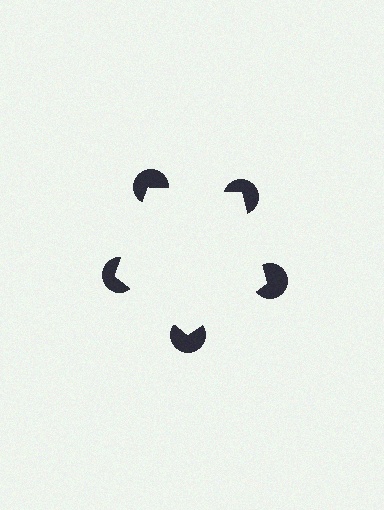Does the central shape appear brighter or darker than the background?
It typically appears slightly brighter than the background, even though no actual brightness change is drawn.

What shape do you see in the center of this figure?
An illusory pentagon — its edges are inferred from the aligned wedge cuts in the pac-man discs, not physically drawn.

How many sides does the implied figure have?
5 sides.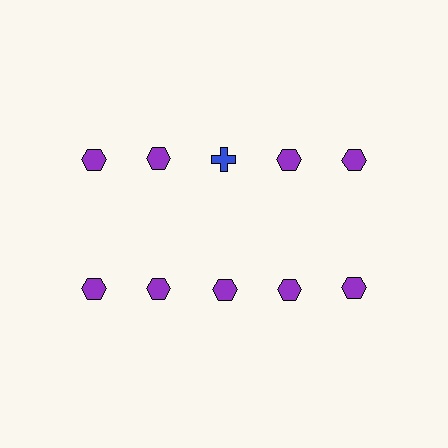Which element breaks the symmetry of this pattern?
The blue cross in the top row, center column breaks the symmetry. All other shapes are purple hexagons.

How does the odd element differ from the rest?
It differs in both color (blue instead of purple) and shape (cross instead of hexagon).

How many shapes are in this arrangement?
There are 10 shapes arranged in a grid pattern.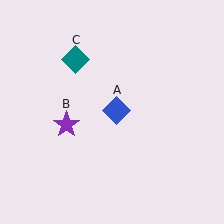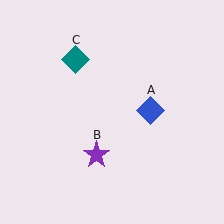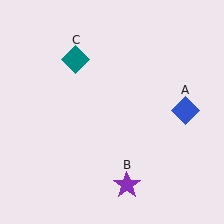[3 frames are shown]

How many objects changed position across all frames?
2 objects changed position: blue diamond (object A), purple star (object B).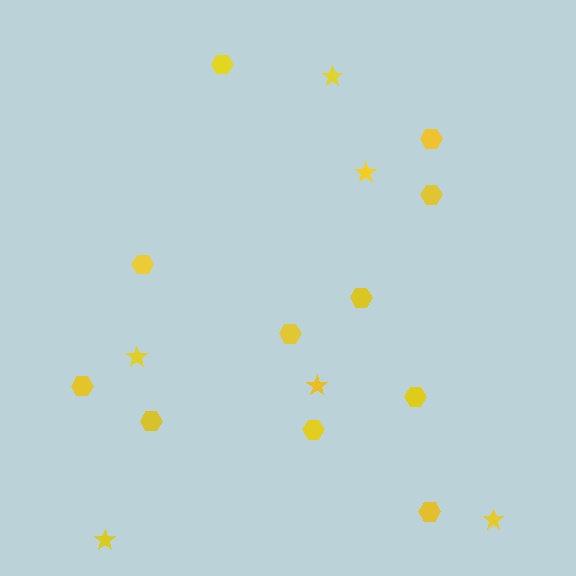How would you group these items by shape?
There are 2 groups: one group of hexagons (11) and one group of stars (6).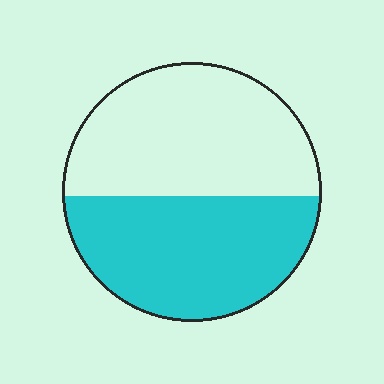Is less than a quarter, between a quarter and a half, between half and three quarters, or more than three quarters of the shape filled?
Between a quarter and a half.